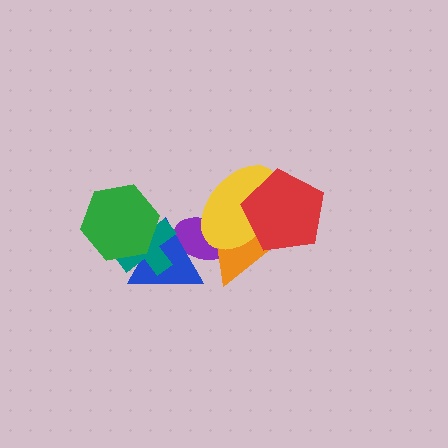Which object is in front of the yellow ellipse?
The red pentagon is in front of the yellow ellipse.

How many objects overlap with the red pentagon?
2 objects overlap with the red pentagon.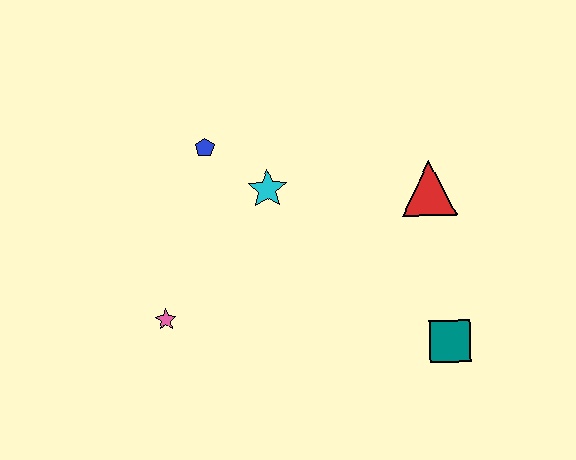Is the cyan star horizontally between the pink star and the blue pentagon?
No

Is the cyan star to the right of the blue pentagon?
Yes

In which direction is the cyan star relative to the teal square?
The cyan star is to the left of the teal square.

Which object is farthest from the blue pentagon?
The teal square is farthest from the blue pentagon.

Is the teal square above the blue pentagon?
No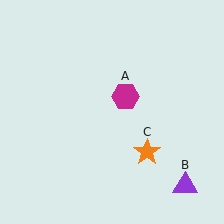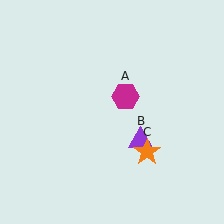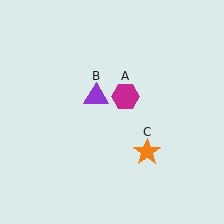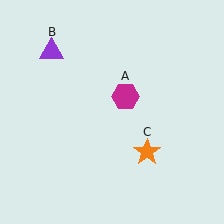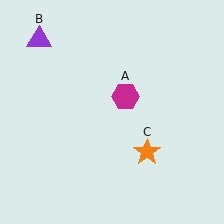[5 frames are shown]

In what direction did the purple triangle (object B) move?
The purple triangle (object B) moved up and to the left.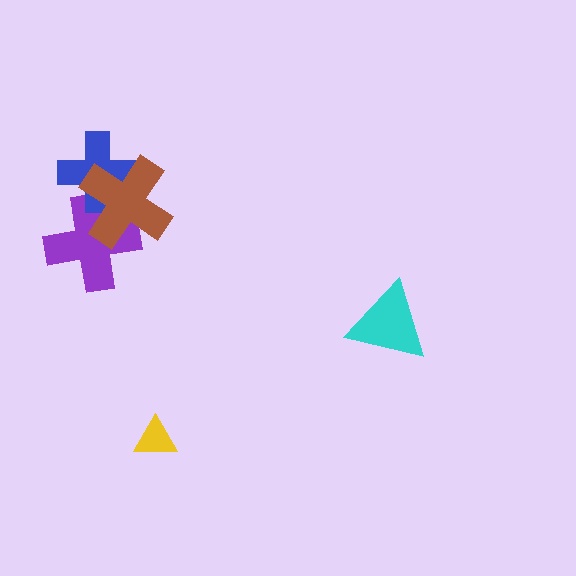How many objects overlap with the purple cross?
2 objects overlap with the purple cross.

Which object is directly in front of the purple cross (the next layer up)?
The blue cross is directly in front of the purple cross.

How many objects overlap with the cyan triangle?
0 objects overlap with the cyan triangle.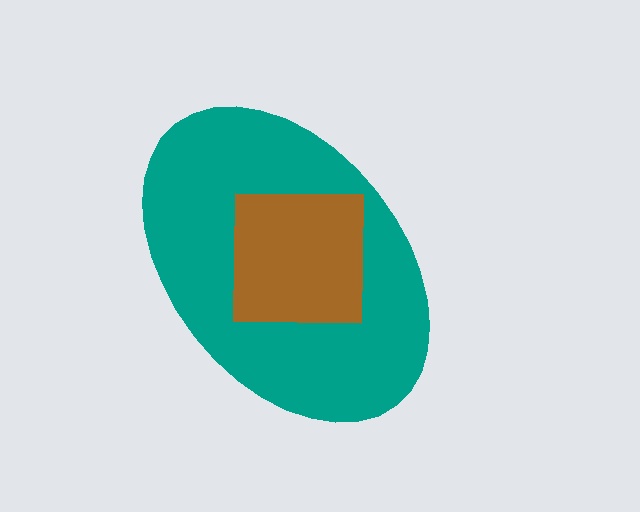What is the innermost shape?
The brown square.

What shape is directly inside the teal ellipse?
The brown square.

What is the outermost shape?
The teal ellipse.